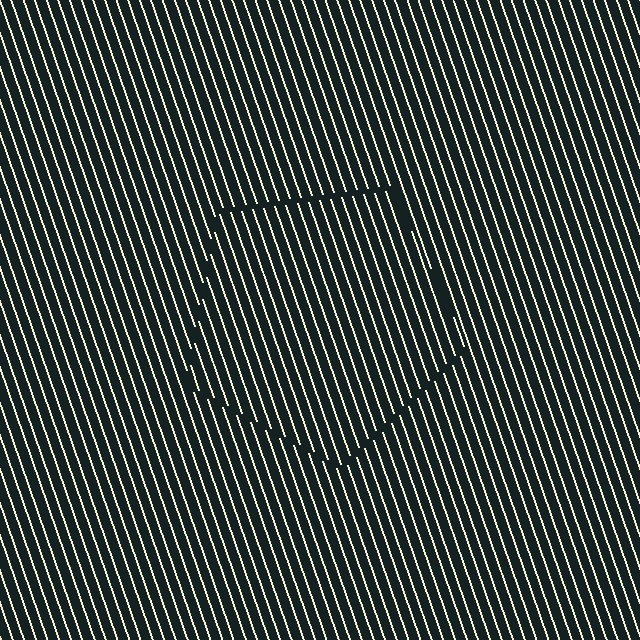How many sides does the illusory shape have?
5 sides — the line-ends trace a pentagon.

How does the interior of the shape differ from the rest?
The interior of the shape contains the same grating, shifted by half a period — the contour is defined by the phase discontinuity where line-ends from the inner and outer gratings abut.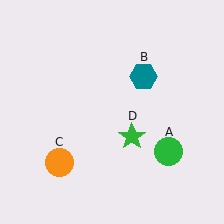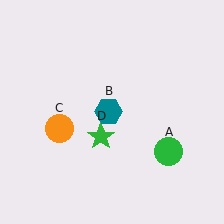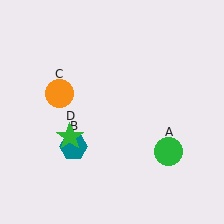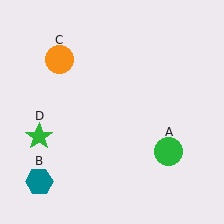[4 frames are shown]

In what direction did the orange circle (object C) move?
The orange circle (object C) moved up.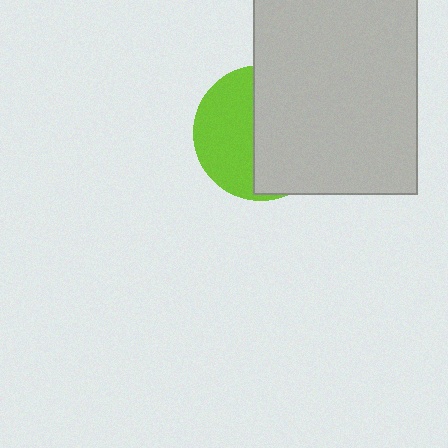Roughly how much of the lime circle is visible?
A small part of it is visible (roughly 44%).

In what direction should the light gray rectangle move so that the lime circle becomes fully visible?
The light gray rectangle should move right. That is the shortest direction to clear the overlap and leave the lime circle fully visible.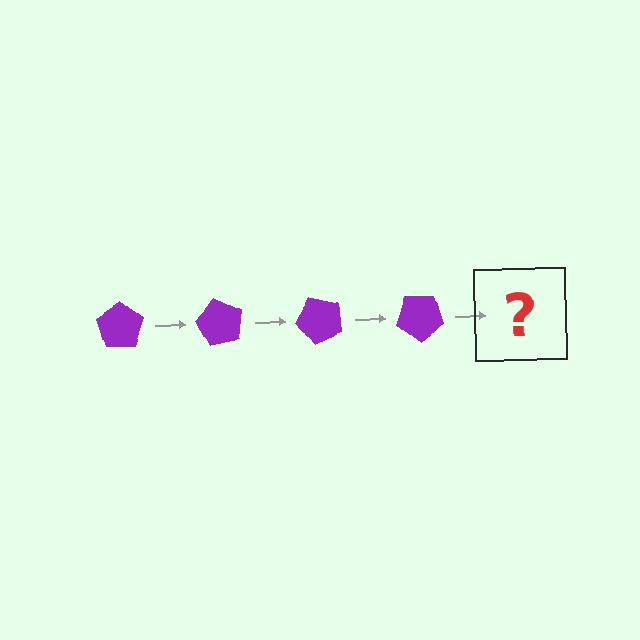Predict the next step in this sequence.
The next step is a purple pentagon rotated 240 degrees.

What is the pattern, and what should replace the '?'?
The pattern is that the pentagon rotates 60 degrees each step. The '?' should be a purple pentagon rotated 240 degrees.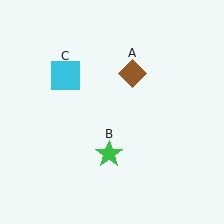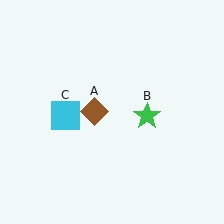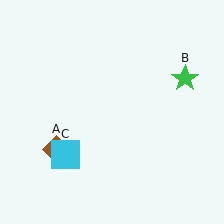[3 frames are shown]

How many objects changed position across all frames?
3 objects changed position: brown diamond (object A), green star (object B), cyan square (object C).